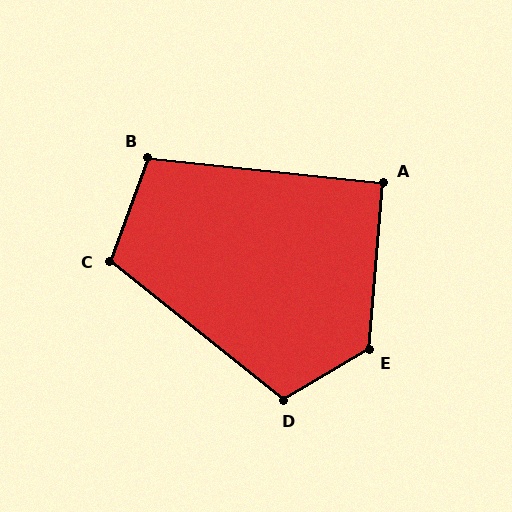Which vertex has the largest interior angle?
E, at approximately 126 degrees.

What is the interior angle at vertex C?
Approximately 108 degrees (obtuse).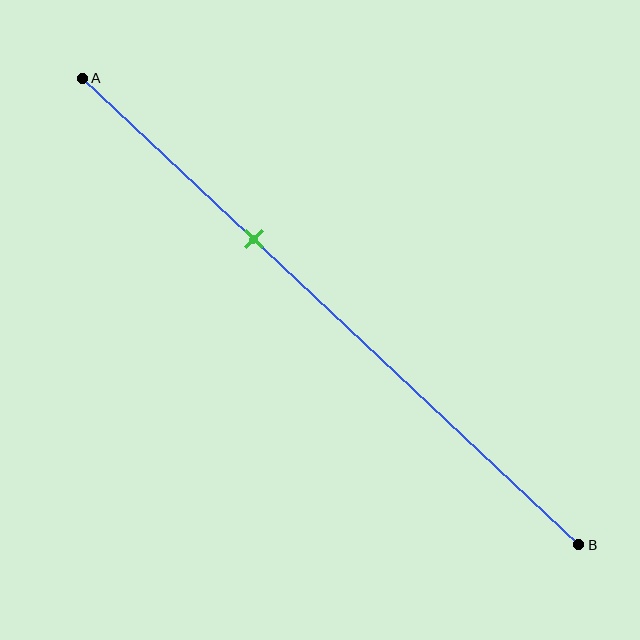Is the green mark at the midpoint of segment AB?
No, the mark is at about 35% from A, not at the 50% midpoint.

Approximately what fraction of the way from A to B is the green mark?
The green mark is approximately 35% of the way from A to B.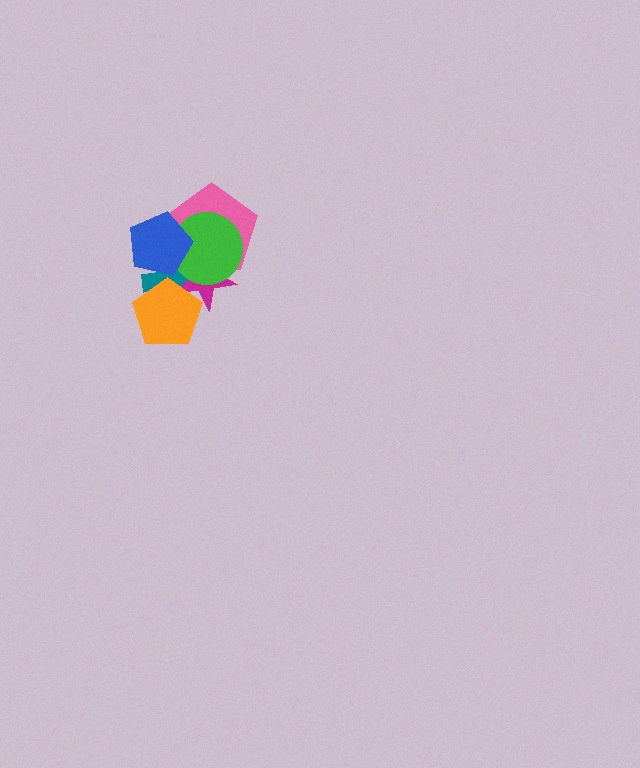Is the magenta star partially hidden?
Yes, it is partially covered by another shape.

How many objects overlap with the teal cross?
5 objects overlap with the teal cross.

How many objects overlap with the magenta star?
5 objects overlap with the magenta star.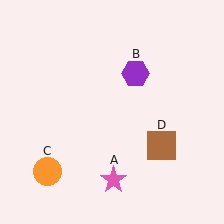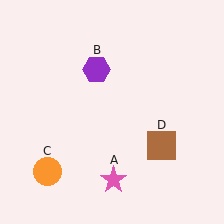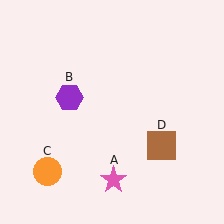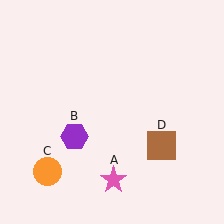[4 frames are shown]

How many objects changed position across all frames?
1 object changed position: purple hexagon (object B).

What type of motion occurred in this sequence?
The purple hexagon (object B) rotated counterclockwise around the center of the scene.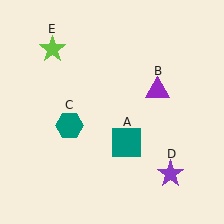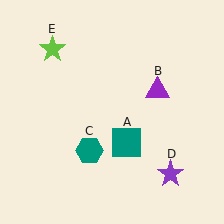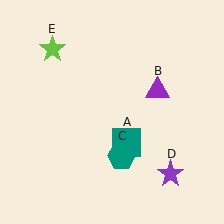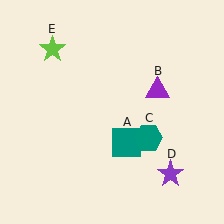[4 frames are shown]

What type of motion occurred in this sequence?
The teal hexagon (object C) rotated counterclockwise around the center of the scene.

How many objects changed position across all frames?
1 object changed position: teal hexagon (object C).